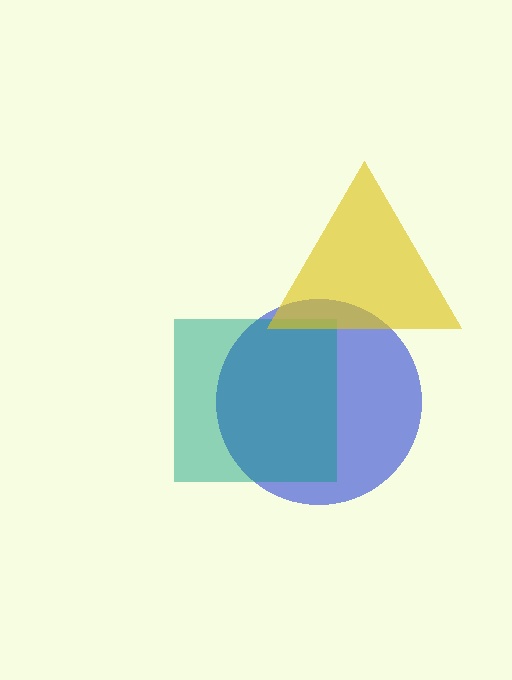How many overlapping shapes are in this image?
There are 3 overlapping shapes in the image.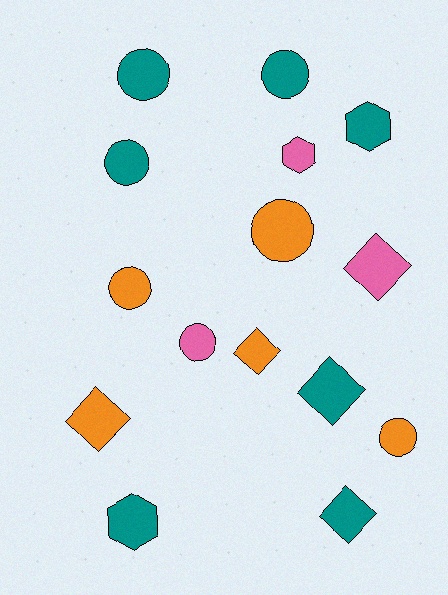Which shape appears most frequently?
Circle, with 7 objects.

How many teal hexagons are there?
There are 2 teal hexagons.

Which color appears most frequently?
Teal, with 7 objects.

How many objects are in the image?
There are 15 objects.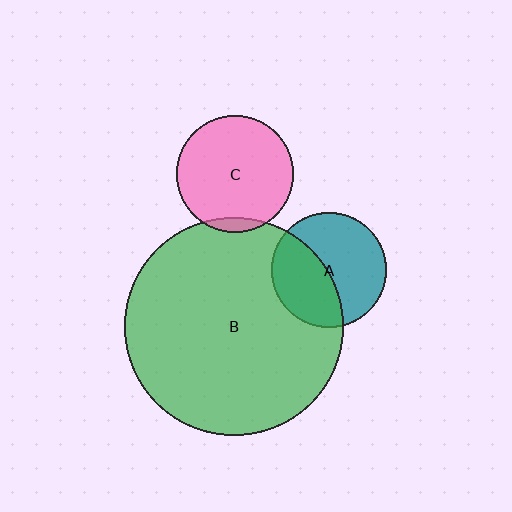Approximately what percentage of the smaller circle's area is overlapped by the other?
Approximately 5%.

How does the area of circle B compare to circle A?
Approximately 3.6 times.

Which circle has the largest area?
Circle B (green).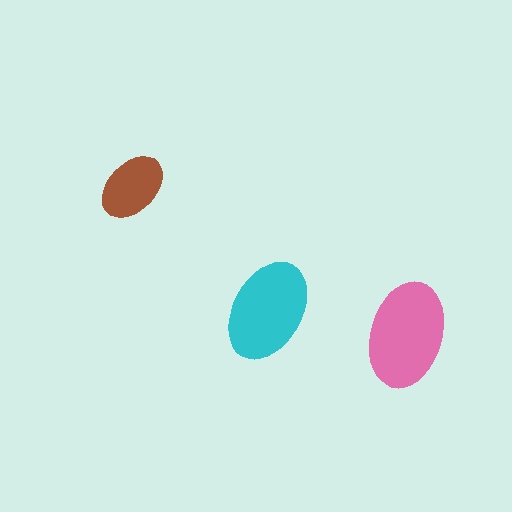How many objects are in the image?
There are 3 objects in the image.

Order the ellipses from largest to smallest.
the pink one, the cyan one, the brown one.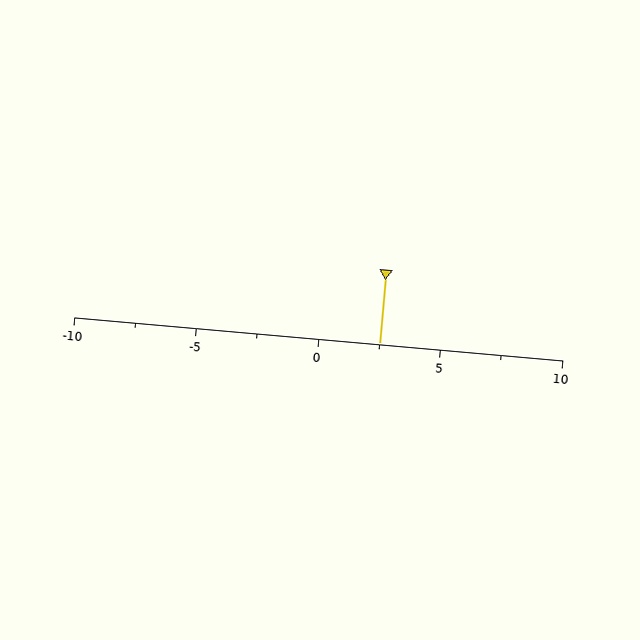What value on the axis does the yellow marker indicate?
The marker indicates approximately 2.5.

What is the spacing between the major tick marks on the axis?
The major ticks are spaced 5 apart.